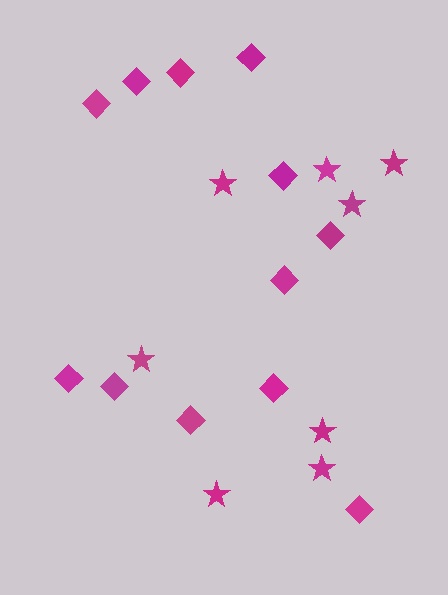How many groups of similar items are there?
There are 2 groups: one group of stars (8) and one group of diamonds (12).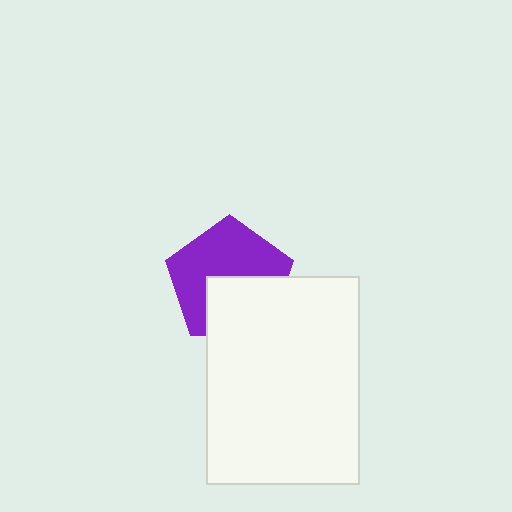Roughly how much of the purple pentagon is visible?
About half of it is visible (roughly 59%).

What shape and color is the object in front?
The object in front is a white rectangle.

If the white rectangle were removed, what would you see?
You would see the complete purple pentagon.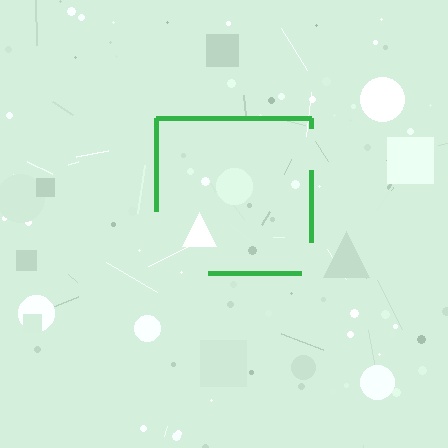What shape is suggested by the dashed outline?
The dashed outline suggests a square.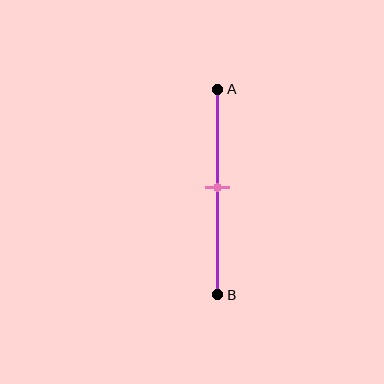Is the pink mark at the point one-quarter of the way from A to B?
No, the mark is at about 50% from A, not at the 25% one-quarter point.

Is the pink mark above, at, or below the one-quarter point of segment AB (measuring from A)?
The pink mark is below the one-quarter point of segment AB.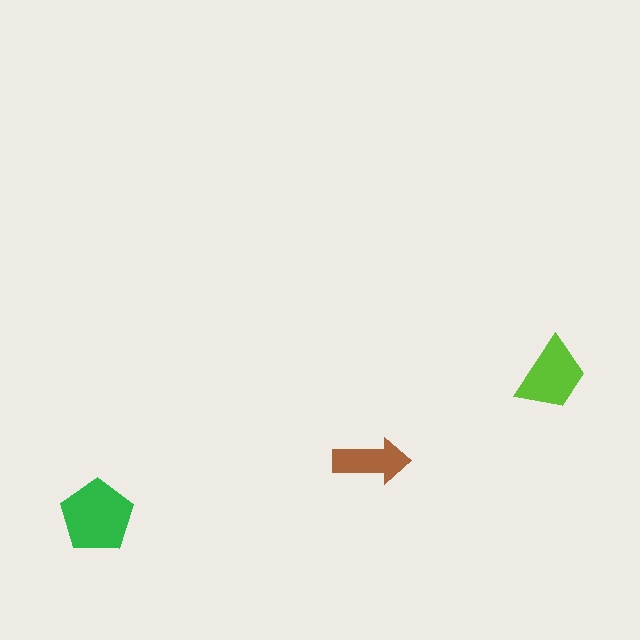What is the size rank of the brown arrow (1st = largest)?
3rd.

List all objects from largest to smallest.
The green pentagon, the lime trapezoid, the brown arrow.